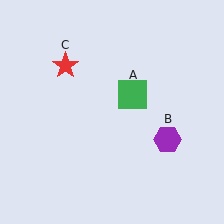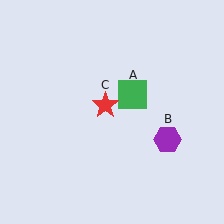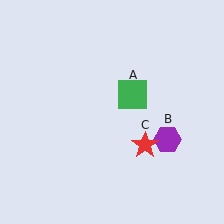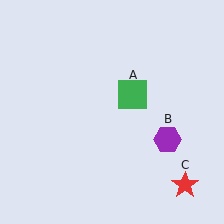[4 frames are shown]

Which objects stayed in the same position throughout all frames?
Green square (object A) and purple hexagon (object B) remained stationary.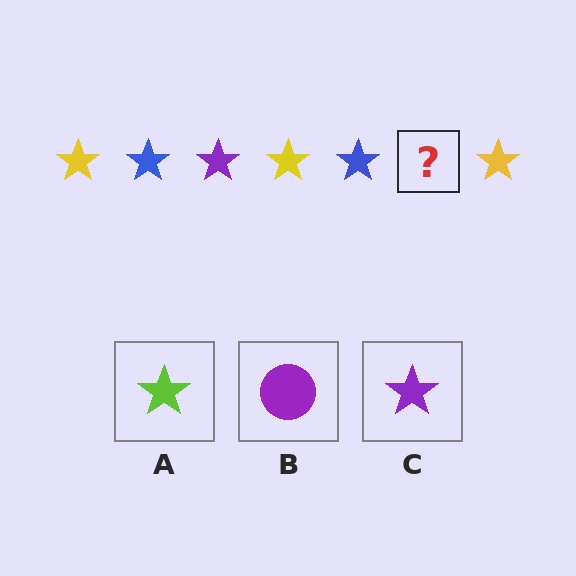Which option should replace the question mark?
Option C.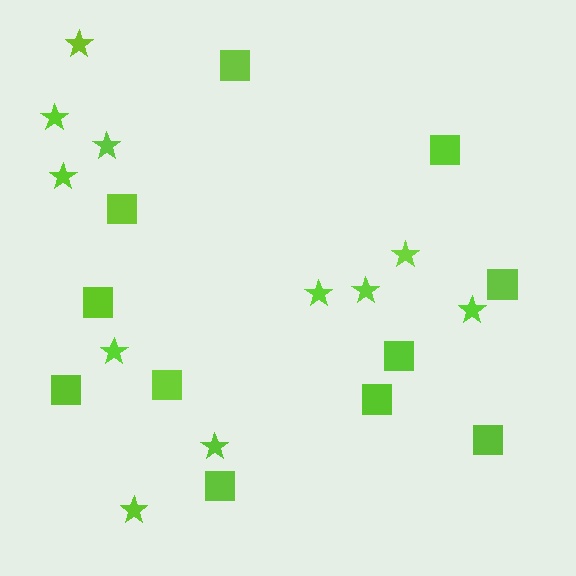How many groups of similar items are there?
There are 2 groups: one group of squares (11) and one group of stars (11).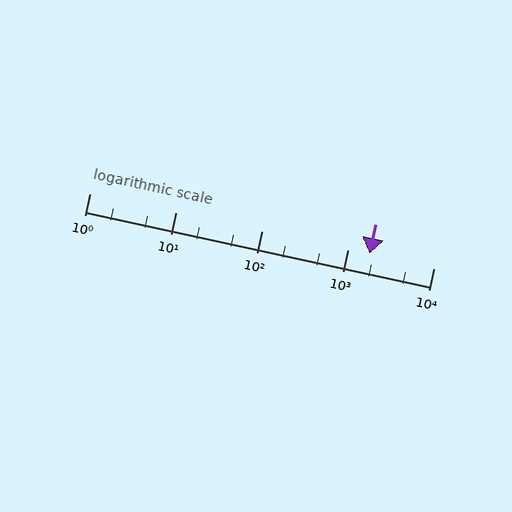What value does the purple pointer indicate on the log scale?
The pointer indicates approximately 1800.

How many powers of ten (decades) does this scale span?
The scale spans 4 decades, from 1 to 10000.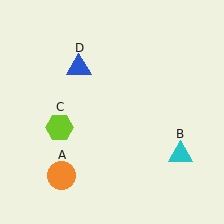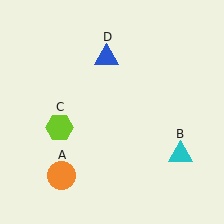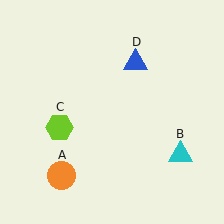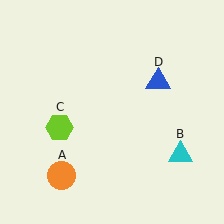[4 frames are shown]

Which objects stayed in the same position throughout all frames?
Orange circle (object A) and cyan triangle (object B) and lime hexagon (object C) remained stationary.